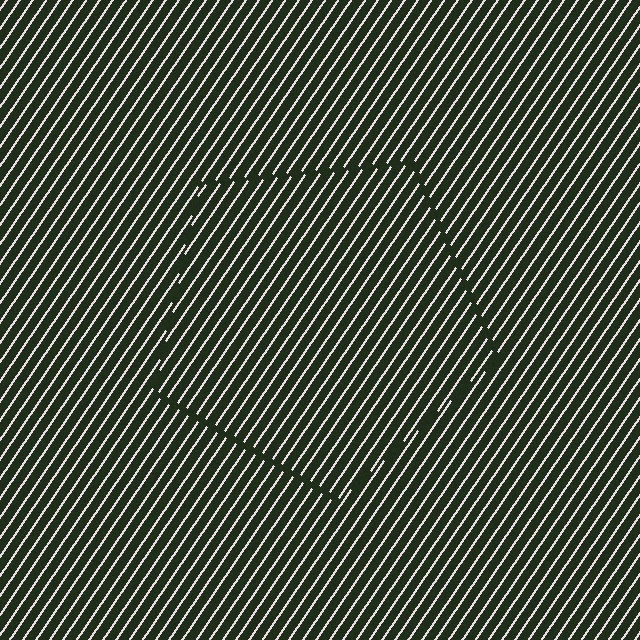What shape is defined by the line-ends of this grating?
An illusory pentagon. The interior of the shape contains the same grating, shifted by half a period — the contour is defined by the phase discontinuity where line-ends from the inner and outer gratings abut.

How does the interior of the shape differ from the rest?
The interior of the shape contains the same grating, shifted by half a period — the contour is defined by the phase discontinuity where line-ends from the inner and outer gratings abut.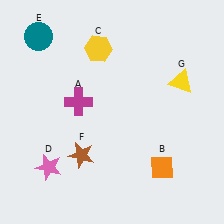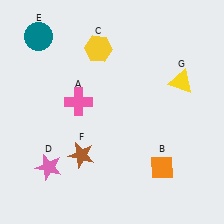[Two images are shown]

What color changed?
The cross (A) changed from magenta in Image 1 to pink in Image 2.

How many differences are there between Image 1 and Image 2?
There is 1 difference between the two images.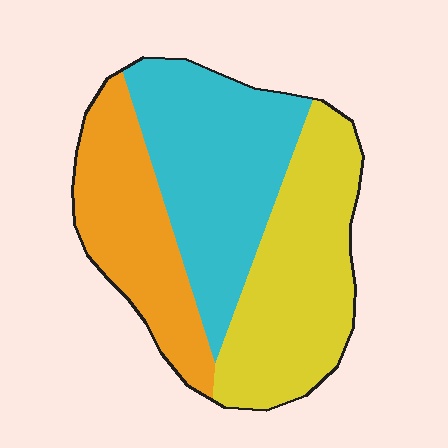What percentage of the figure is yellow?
Yellow takes up about three eighths (3/8) of the figure.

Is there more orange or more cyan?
Cyan.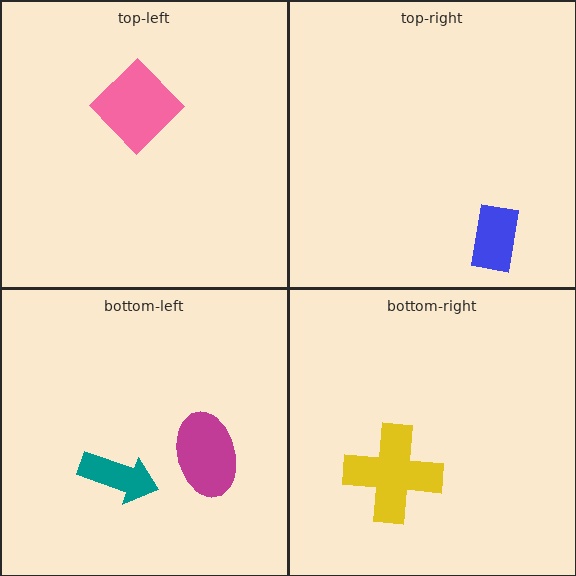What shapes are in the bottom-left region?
The teal arrow, the magenta ellipse.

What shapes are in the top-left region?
The pink diamond.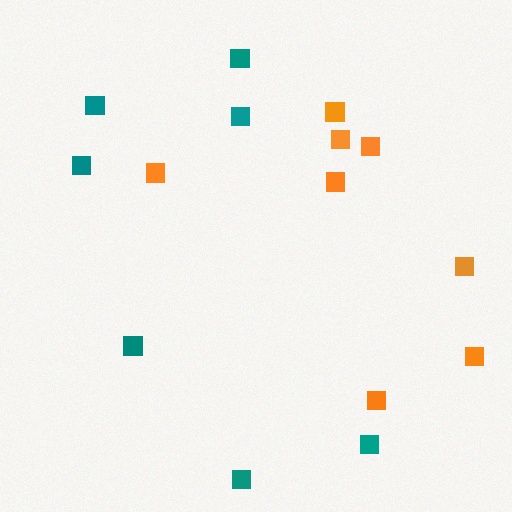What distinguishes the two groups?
There are 2 groups: one group of orange squares (8) and one group of teal squares (7).